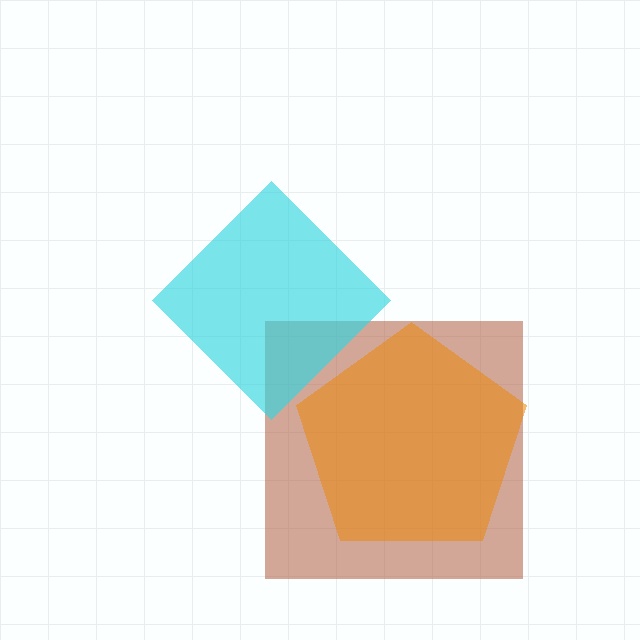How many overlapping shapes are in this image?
There are 3 overlapping shapes in the image.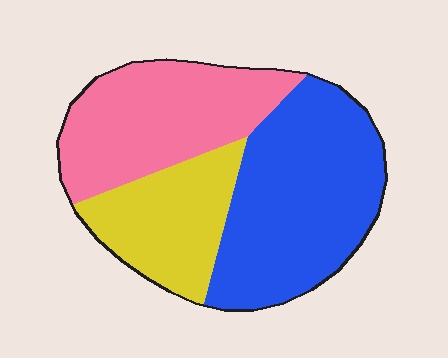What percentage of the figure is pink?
Pink covers 33% of the figure.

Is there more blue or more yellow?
Blue.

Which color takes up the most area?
Blue, at roughly 45%.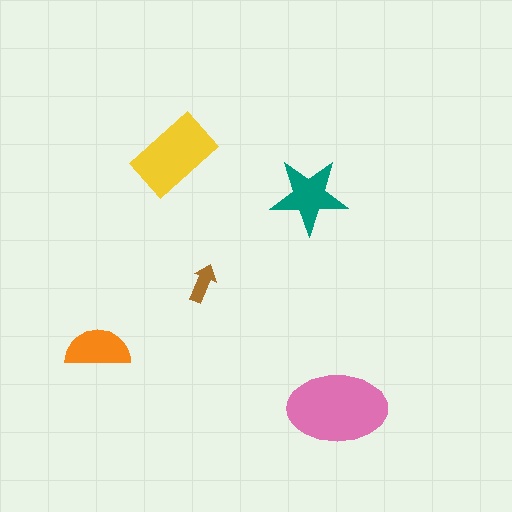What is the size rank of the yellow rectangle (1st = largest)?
2nd.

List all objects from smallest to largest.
The brown arrow, the orange semicircle, the teal star, the yellow rectangle, the pink ellipse.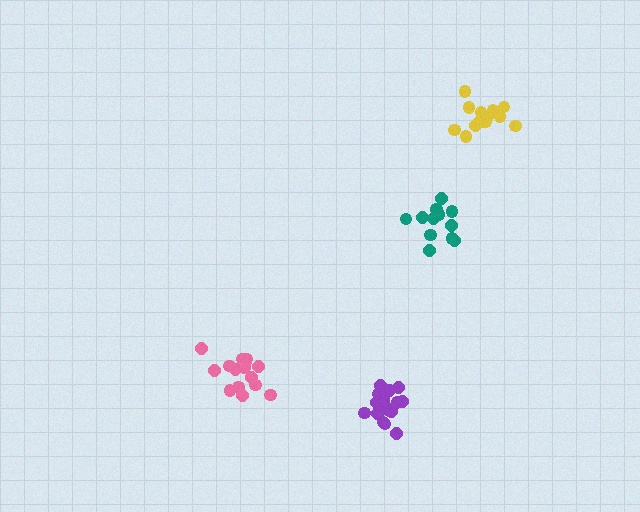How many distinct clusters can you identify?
There are 4 distinct clusters.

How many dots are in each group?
Group 1: 19 dots, Group 2: 15 dots, Group 3: 13 dots, Group 4: 14 dots (61 total).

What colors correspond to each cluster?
The clusters are colored: purple, pink, teal, yellow.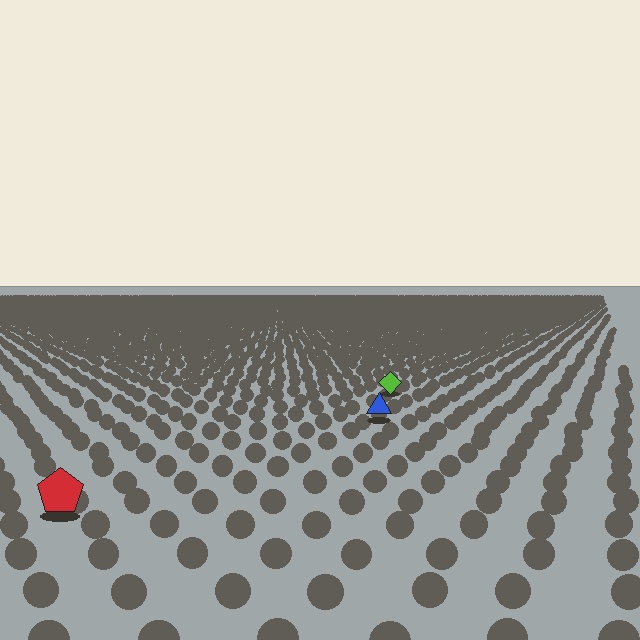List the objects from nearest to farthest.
From nearest to farthest: the red pentagon, the blue triangle, the lime diamond.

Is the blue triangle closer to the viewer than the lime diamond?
Yes. The blue triangle is closer — you can tell from the texture gradient: the ground texture is coarser near it.